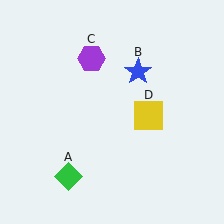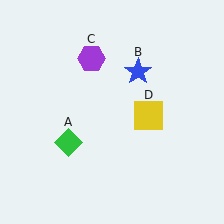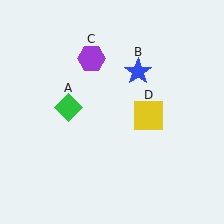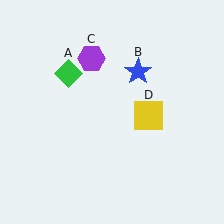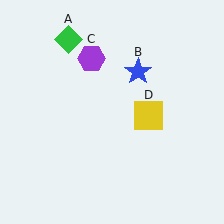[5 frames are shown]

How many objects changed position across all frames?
1 object changed position: green diamond (object A).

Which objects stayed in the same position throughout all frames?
Blue star (object B) and purple hexagon (object C) and yellow square (object D) remained stationary.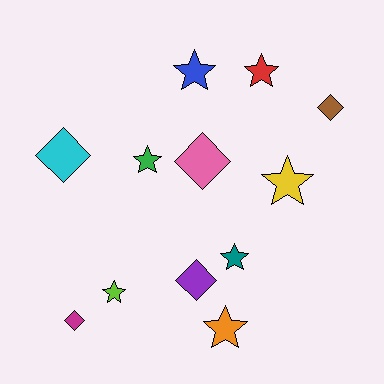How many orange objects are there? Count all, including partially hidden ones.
There is 1 orange object.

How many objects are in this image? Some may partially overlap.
There are 12 objects.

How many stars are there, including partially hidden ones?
There are 7 stars.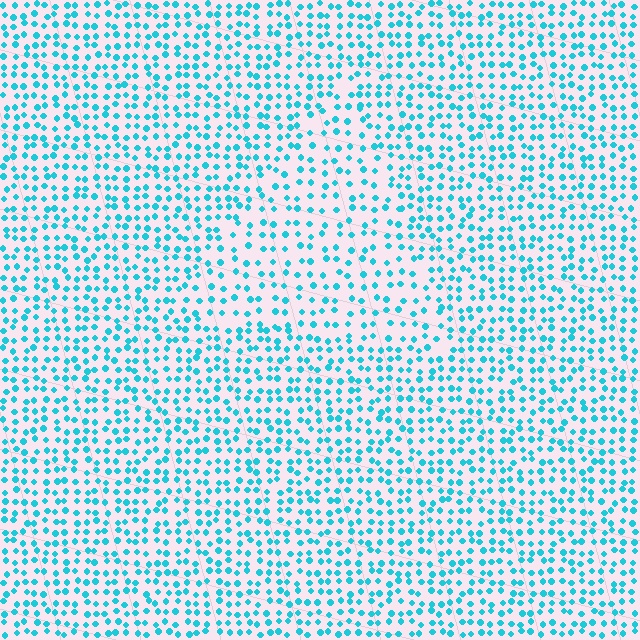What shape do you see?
I see a triangle.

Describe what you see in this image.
The image contains small cyan elements arranged at two different densities. A triangle-shaped region is visible where the elements are less densely packed than the surrounding area.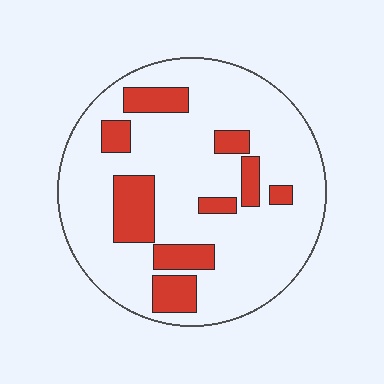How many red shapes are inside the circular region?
9.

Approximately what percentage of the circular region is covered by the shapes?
Approximately 20%.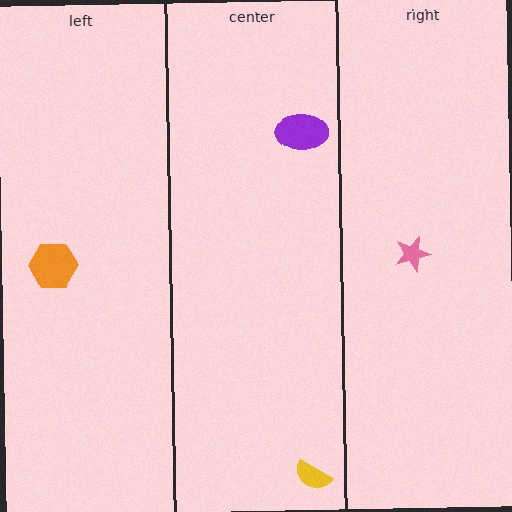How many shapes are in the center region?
2.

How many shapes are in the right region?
1.